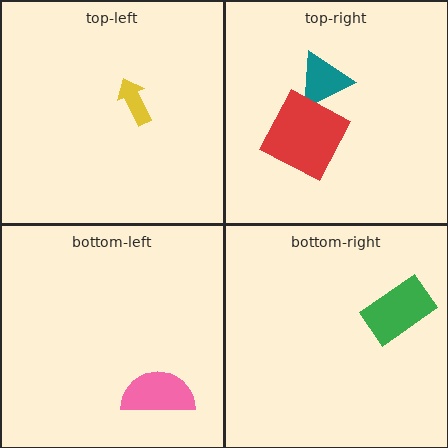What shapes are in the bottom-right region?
The green rectangle.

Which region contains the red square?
The top-right region.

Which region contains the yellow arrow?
The top-left region.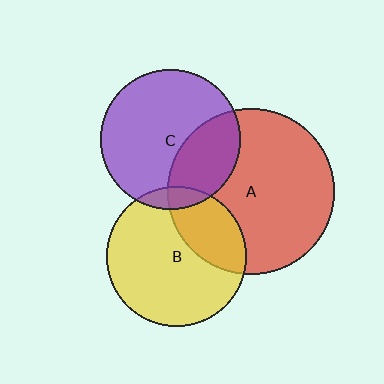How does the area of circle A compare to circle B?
Approximately 1.4 times.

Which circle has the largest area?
Circle A (red).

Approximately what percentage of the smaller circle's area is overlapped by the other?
Approximately 30%.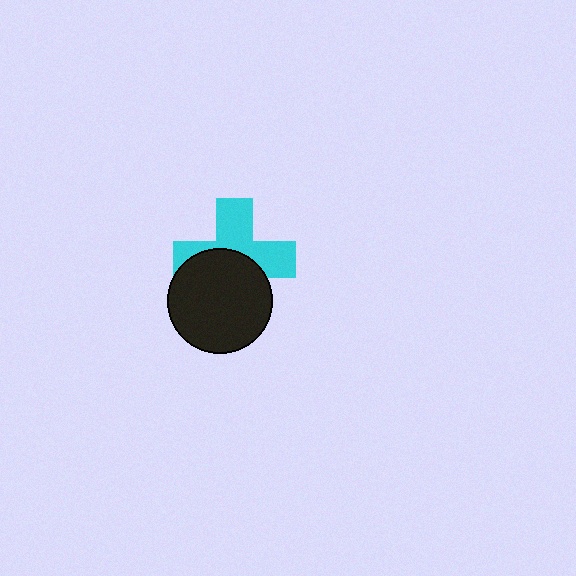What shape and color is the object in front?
The object in front is a black circle.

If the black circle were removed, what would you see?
You would see the complete cyan cross.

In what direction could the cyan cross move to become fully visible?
The cyan cross could move up. That would shift it out from behind the black circle entirely.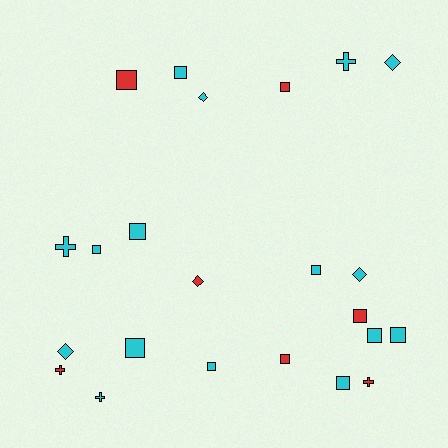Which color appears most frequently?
Cyan, with 16 objects.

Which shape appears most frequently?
Square, with 13 objects.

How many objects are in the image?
There are 23 objects.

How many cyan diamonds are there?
There are 4 cyan diamonds.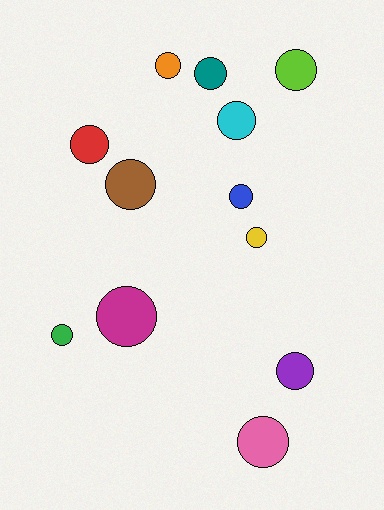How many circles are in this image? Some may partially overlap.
There are 12 circles.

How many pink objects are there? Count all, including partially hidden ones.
There is 1 pink object.